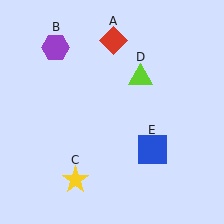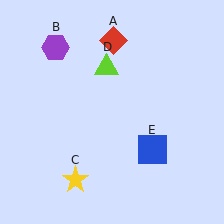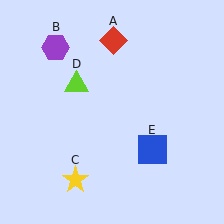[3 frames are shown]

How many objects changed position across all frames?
1 object changed position: lime triangle (object D).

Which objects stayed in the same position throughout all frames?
Red diamond (object A) and purple hexagon (object B) and yellow star (object C) and blue square (object E) remained stationary.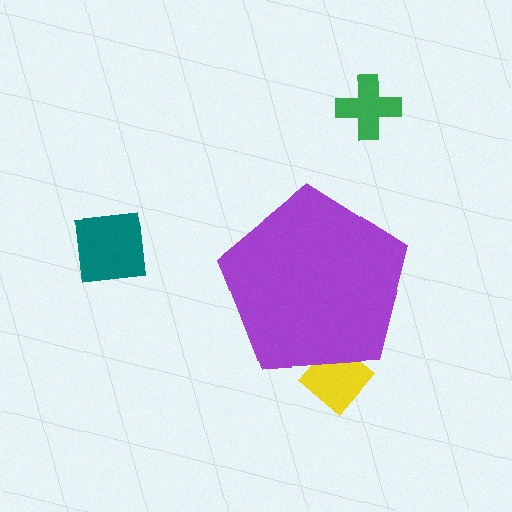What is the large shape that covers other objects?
A purple pentagon.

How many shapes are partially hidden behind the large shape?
1 shape is partially hidden.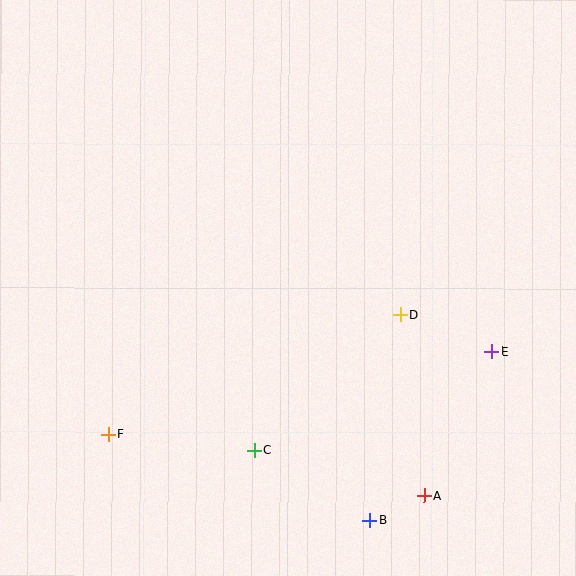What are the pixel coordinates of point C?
Point C is at (254, 450).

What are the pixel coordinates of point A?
Point A is at (424, 496).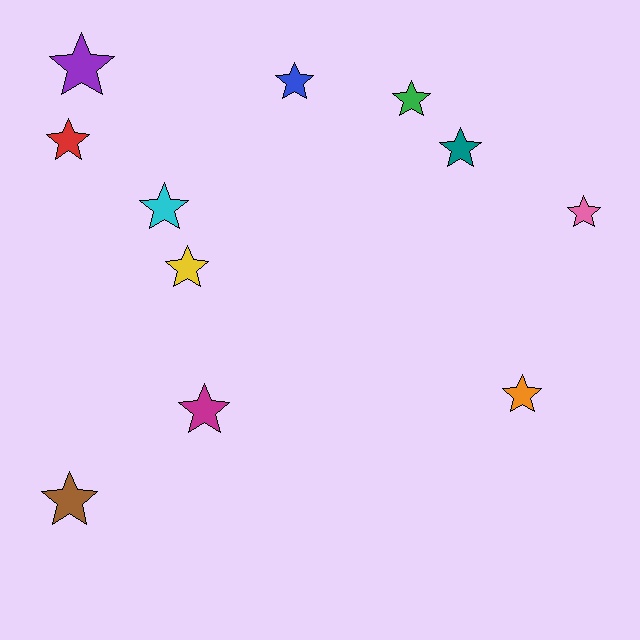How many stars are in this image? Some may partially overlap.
There are 11 stars.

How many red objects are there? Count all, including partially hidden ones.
There is 1 red object.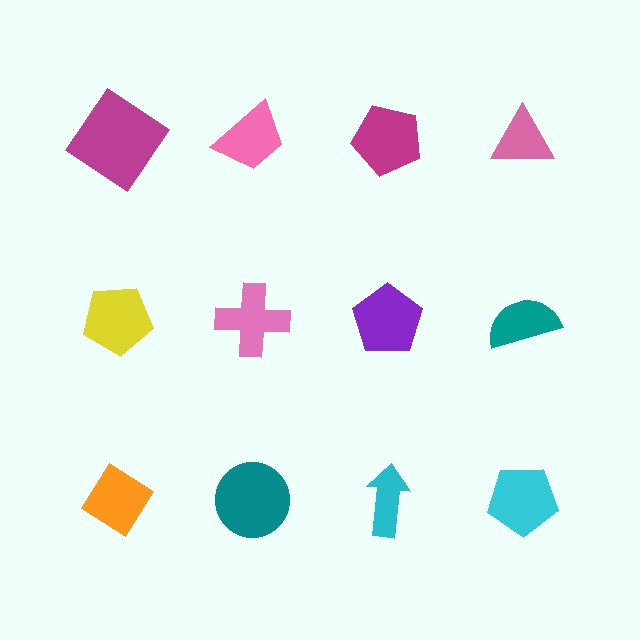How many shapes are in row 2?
4 shapes.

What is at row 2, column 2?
A pink cross.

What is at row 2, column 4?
A teal semicircle.